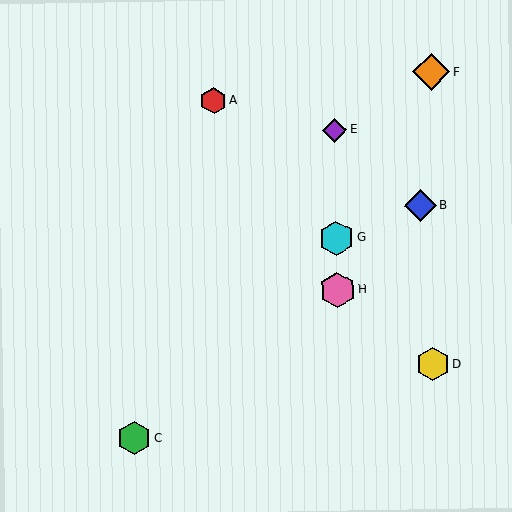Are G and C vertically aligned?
No, G is at x≈336 and C is at x≈134.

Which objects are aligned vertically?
Objects E, G, H are aligned vertically.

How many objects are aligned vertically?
3 objects (E, G, H) are aligned vertically.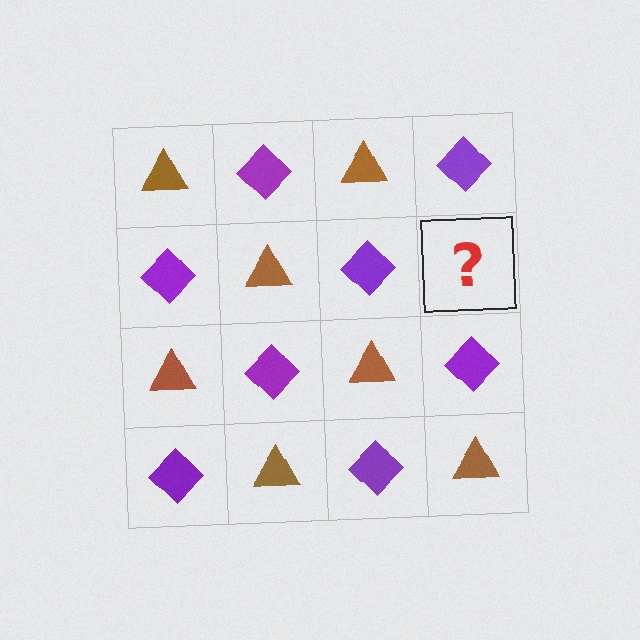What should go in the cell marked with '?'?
The missing cell should contain a brown triangle.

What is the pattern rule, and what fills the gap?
The rule is that it alternates brown triangle and purple diamond in a checkerboard pattern. The gap should be filled with a brown triangle.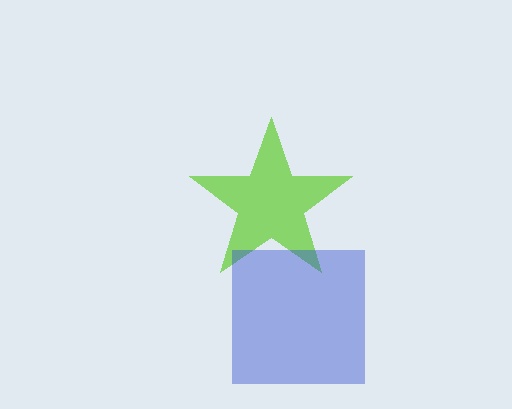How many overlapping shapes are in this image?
There are 2 overlapping shapes in the image.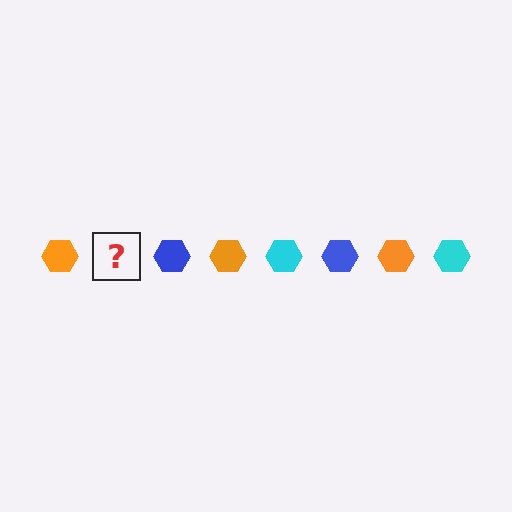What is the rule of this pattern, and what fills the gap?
The rule is that the pattern cycles through orange, cyan, blue hexagons. The gap should be filled with a cyan hexagon.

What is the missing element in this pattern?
The missing element is a cyan hexagon.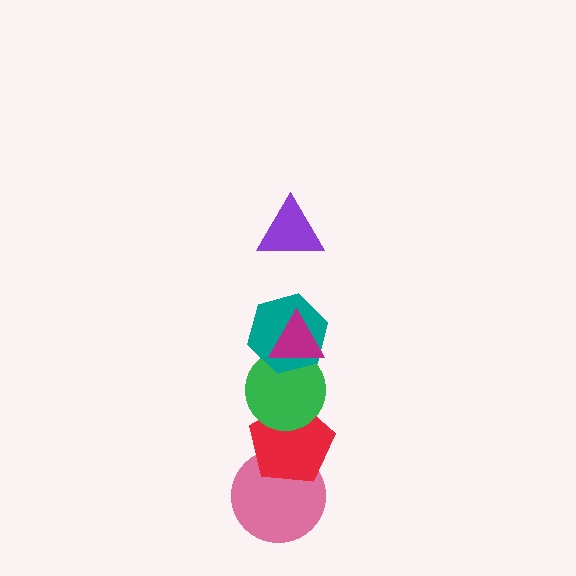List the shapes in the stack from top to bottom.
From top to bottom: the purple triangle, the magenta triangle, the teal hexagon, the green circle, the red pentagon, the pink circle.